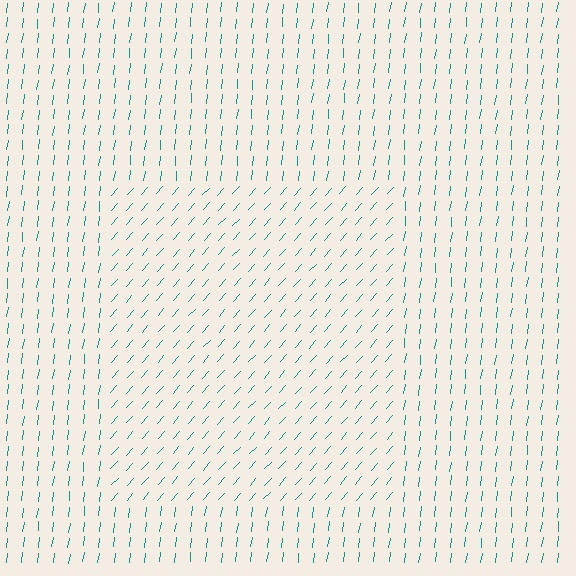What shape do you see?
I see a rectangle.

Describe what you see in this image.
The image is filled with small teal line segments. A rectangle region in the image has lines oriented differently from the surrounding lines, creating a visible texture boundary.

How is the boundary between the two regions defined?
The boundary is defined purely by a change in line orientation (approximately 34 degrees difference). All lines are the same color and thickness.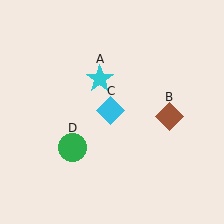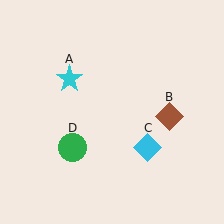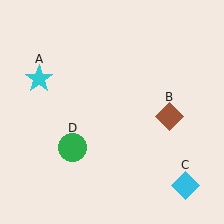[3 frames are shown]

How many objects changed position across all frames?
2 objects changed position: cyan star (object A), cyan diamond (object C).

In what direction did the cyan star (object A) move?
The cyan star (object A) moved left.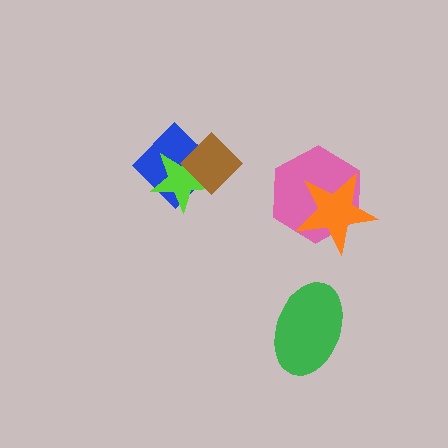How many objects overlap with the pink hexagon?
1 object overlaps with the pink hexagon.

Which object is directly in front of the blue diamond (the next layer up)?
The lime star is directly in front of the blue diamond.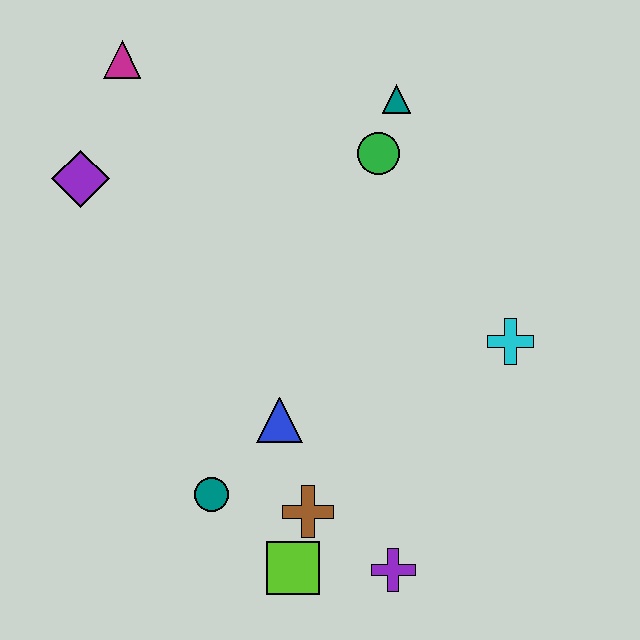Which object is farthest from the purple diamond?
The purple cross is farthest from the purple diamond.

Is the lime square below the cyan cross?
Yes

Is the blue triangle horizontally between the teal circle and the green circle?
Yes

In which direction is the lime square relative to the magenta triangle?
The lime square is below the magenta triangle.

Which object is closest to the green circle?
The teal triangle is closest to the green circle.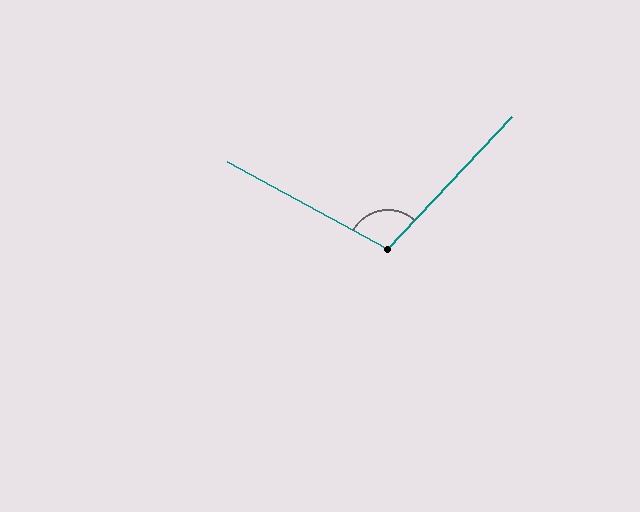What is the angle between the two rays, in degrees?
Approximately 105 degrees.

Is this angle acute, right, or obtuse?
It is obtuse.